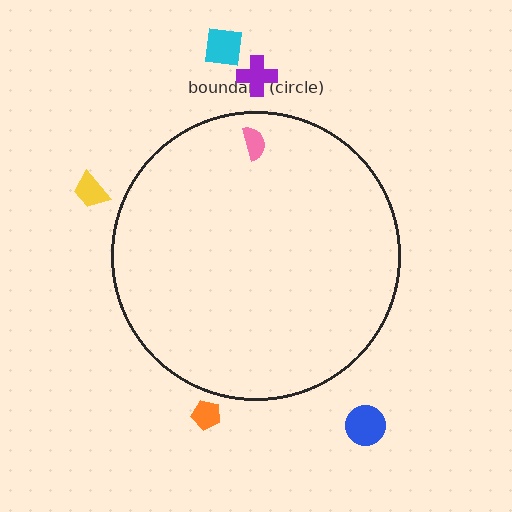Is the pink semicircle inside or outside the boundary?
Inside.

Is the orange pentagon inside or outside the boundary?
Outside.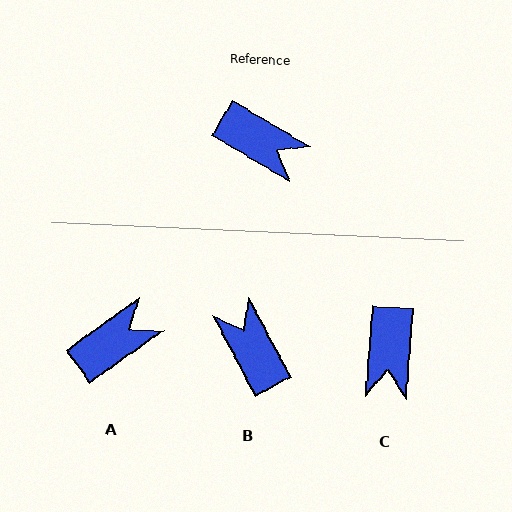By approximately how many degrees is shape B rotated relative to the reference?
Approximately 149 degrees counter-clockwise.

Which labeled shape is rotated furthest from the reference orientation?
B, about 149 degrees away.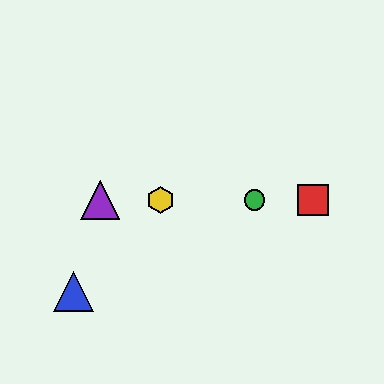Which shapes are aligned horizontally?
The red square, the green circle, the yellow hexagon, the purple triangle are aligned horizontally.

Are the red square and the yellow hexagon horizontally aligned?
Yes, both are at y≈200.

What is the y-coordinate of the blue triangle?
The blue triangle is at y≈292.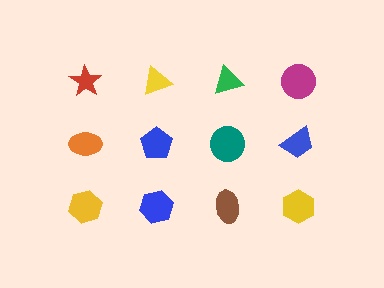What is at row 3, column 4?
A yellow hexagon.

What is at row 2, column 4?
A blue trapezoid.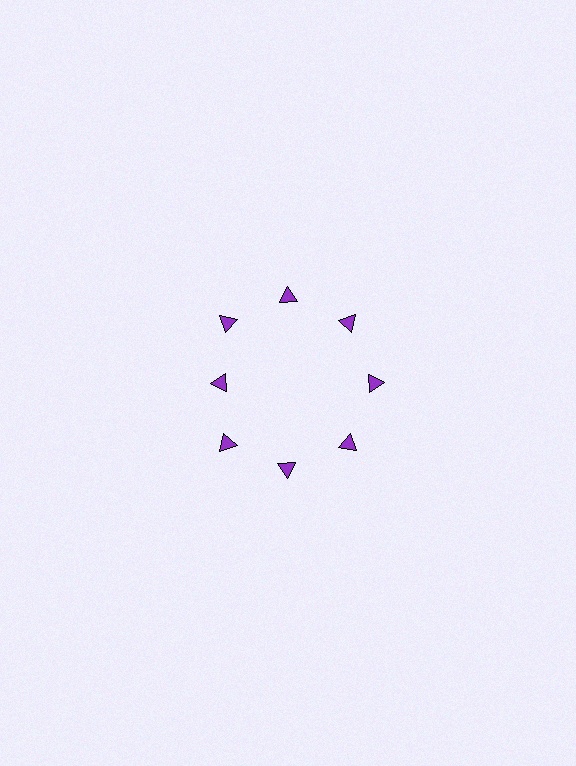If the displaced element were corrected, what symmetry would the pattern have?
It would have 8-fold rotational symmetry — the pattern would map onto itself every 45 degrees.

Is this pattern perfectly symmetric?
No. The 8 purple triangles are arranged in a ring, but one element near the 9 o'clock position is pulled inward toward the center, breaking the 8-fold rotational symmetry.